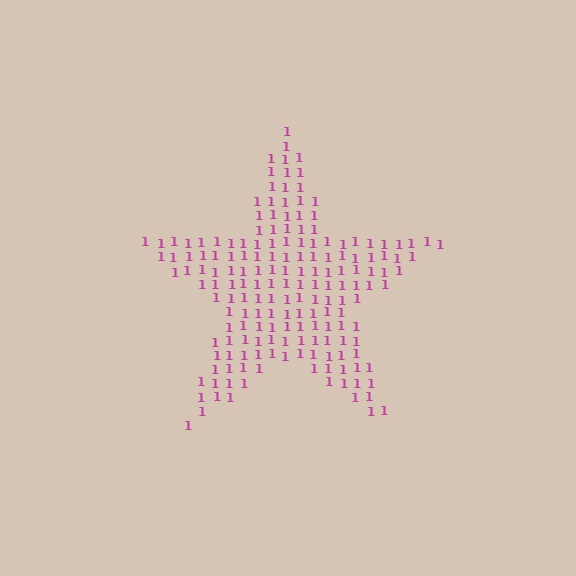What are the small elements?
The small elements are digit 1's.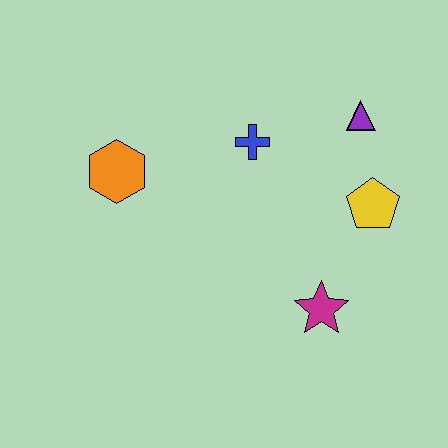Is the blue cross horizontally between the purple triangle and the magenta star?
No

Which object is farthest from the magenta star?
The orange hexagon is farthest from the magenta star.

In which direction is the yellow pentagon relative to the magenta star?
The yellow pentagon is above the magenta star.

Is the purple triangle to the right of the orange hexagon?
Yes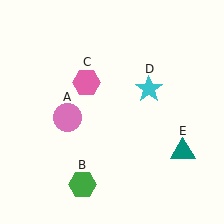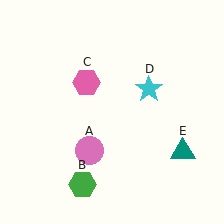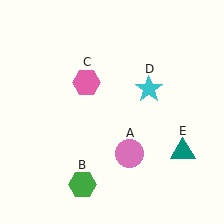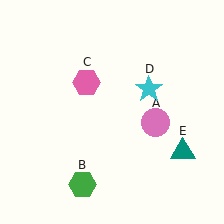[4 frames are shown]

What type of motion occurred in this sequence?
The pink circle (object A) rotated counterclockwise around the center of the scene.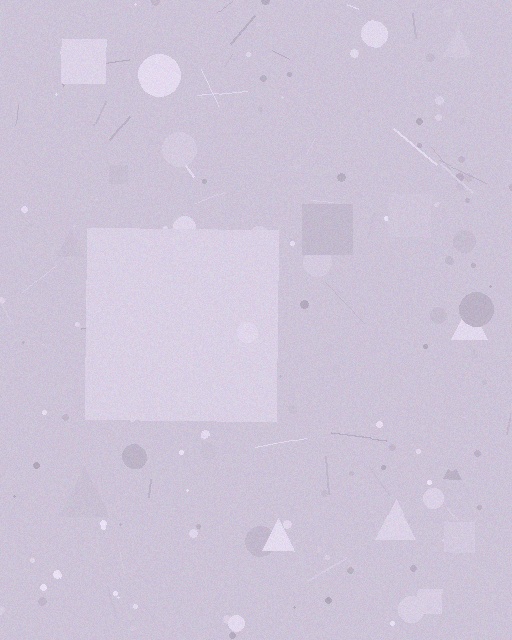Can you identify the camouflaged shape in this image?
The camouflaged shape is a square.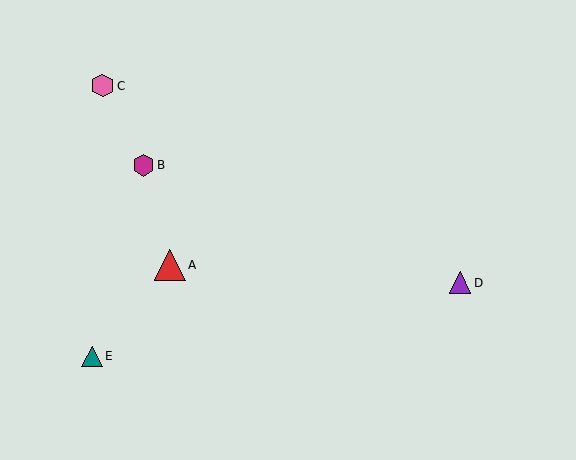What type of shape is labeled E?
Shape E is a teal triangle.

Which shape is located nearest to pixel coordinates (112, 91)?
The pink hexagon (labeled C) at (103, 86) is nearest to that location.